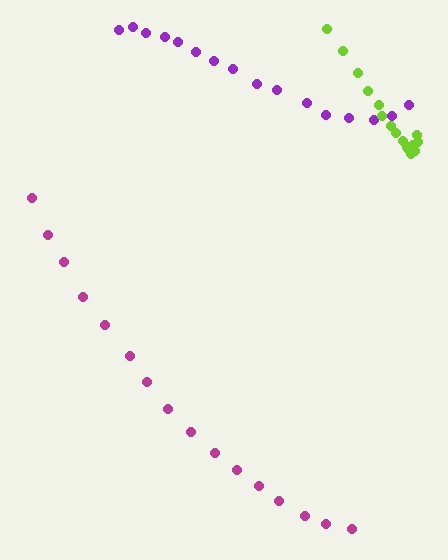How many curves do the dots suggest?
There are 3 distinct paths.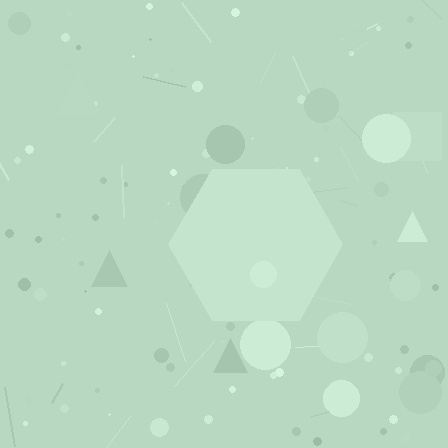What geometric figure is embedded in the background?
A hexagon is embedded in the background.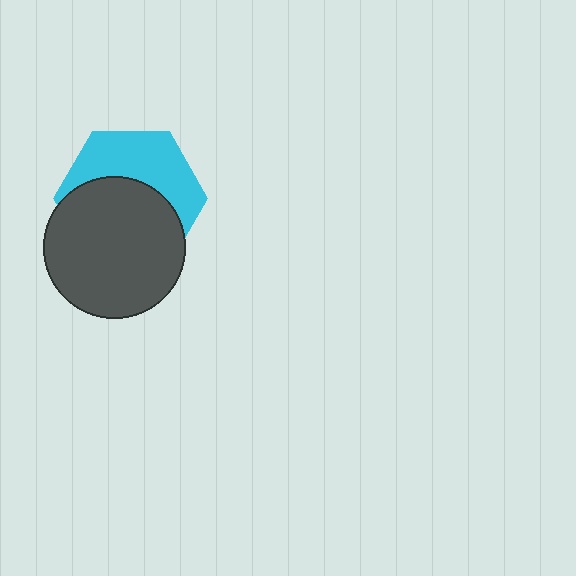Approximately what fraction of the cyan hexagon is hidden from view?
Roughly 55% of the cyan hexagon is hidden behind the dark gray circle.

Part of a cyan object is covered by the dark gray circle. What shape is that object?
It is a hexagon.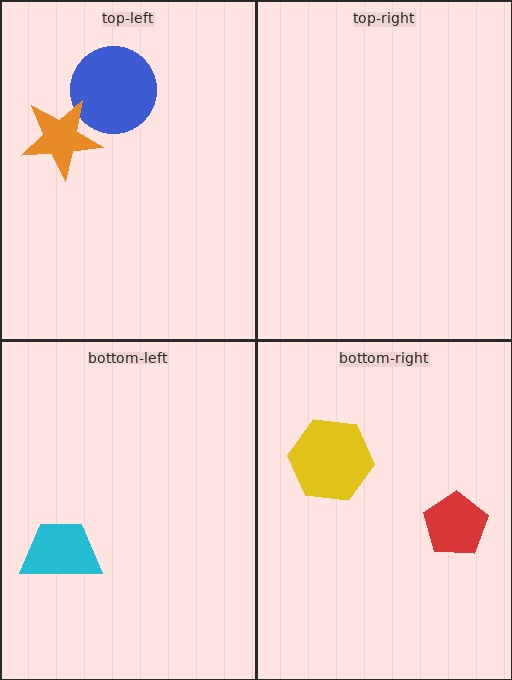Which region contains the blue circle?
The top-left region.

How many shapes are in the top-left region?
2.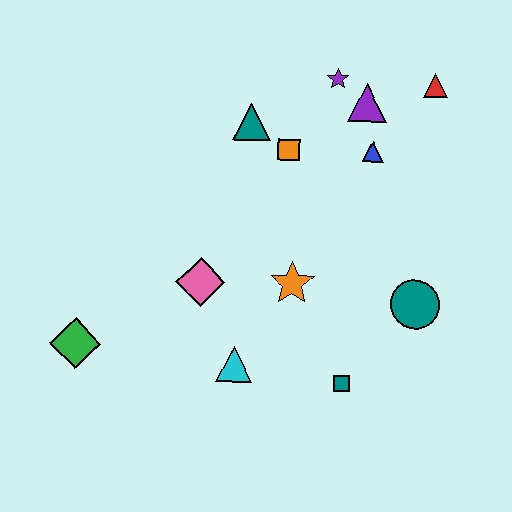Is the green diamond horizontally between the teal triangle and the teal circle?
No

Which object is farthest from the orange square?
The green diamond is farthest from the orange square.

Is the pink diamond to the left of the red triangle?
Yes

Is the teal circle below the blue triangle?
Yes